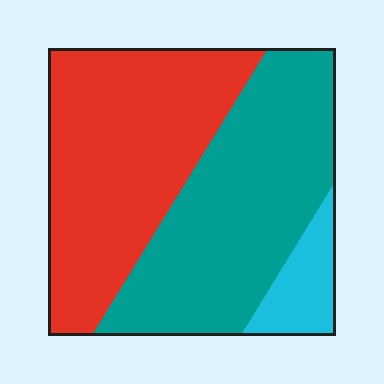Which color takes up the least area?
Cyan, at roughly 10%.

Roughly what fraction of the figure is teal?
Teal covers about 45% of the figure.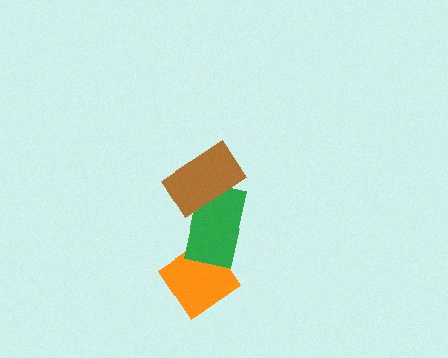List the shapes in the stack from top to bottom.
From top to bottom: the brown rectangle, the green rectangle, the orange diamond.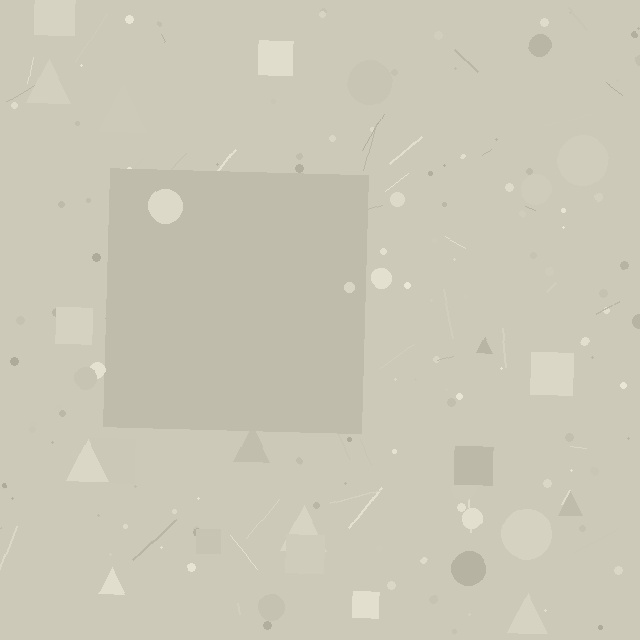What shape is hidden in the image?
A square is hidden in the image.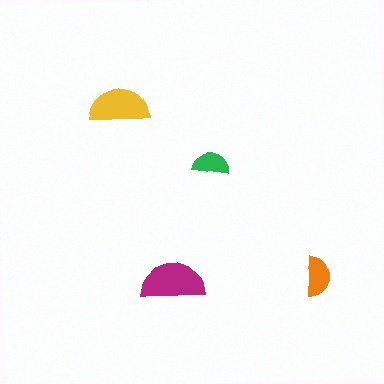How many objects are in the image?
There are 4 objects in the image.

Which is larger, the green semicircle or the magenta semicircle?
The magenta one.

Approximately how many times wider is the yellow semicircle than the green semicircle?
About 1.5 times wider.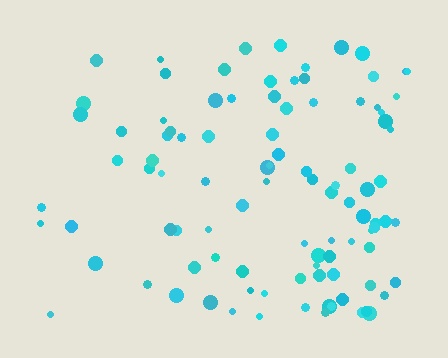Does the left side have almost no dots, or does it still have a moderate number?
Still a moderate number, just noticeably fewer than the right.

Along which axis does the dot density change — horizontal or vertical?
Horizontal.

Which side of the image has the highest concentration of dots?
The right.